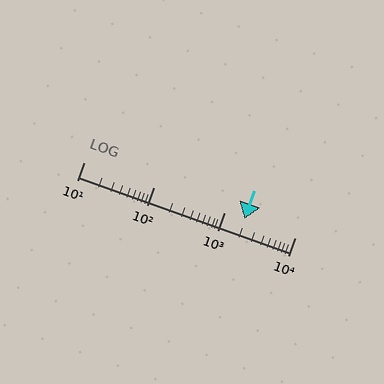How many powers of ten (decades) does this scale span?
The scale spans 3 decades, from 10 to 10000.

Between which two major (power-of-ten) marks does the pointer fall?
The pointer is between 1000 and 10000.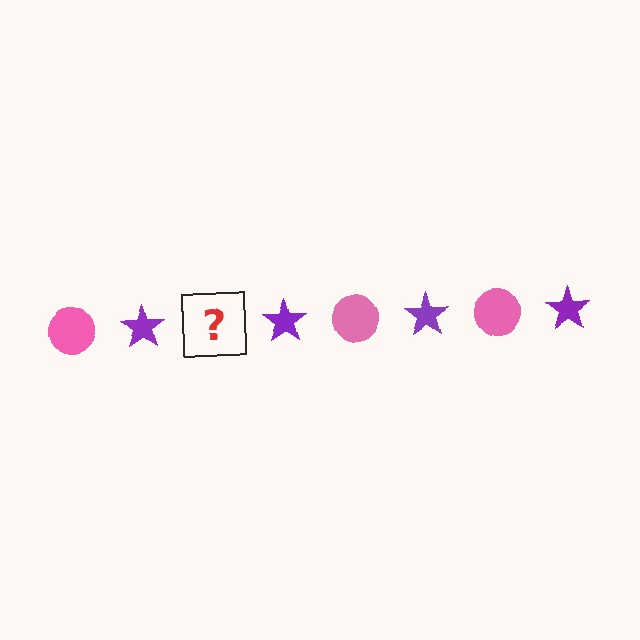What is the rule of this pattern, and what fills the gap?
The rule is that the pattern alternates between pink circle and purple star. The gap should be filled with a pink circle.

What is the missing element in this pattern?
The missing element is a pink circle.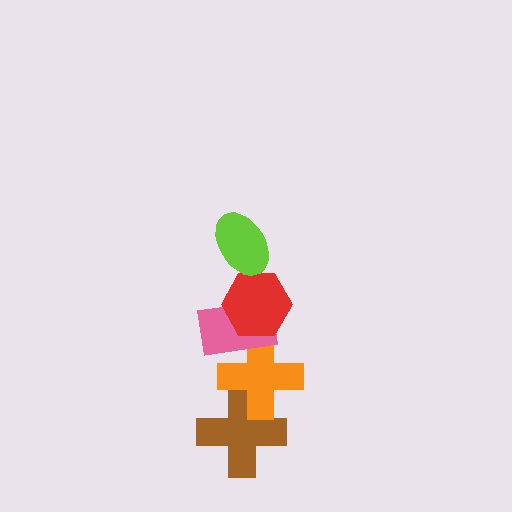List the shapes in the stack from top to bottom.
From top to bottom: the lime ellipse, the red hexagon, the pink rectangle, the orange cross, the brown cross.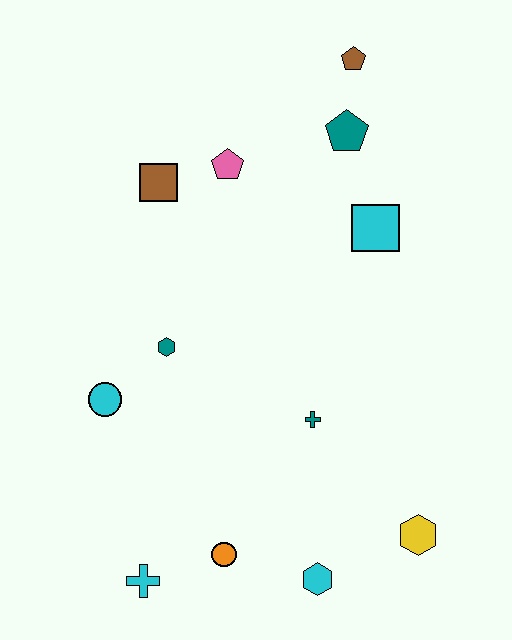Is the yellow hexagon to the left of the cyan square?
No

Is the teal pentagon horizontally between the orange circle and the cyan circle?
No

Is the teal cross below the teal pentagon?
Yes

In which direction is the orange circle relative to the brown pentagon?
The orange circle is below the brown pentagon.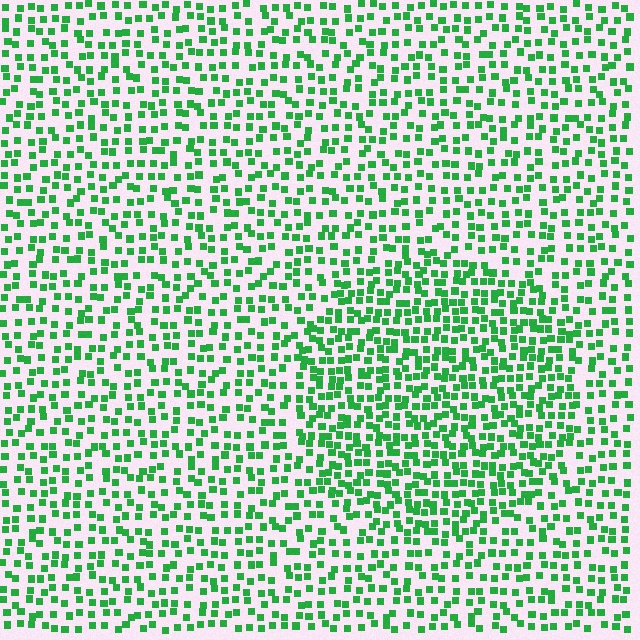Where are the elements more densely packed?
The elements are more densely packed inside the circle boundary.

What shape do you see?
I see a circle.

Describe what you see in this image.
The image contains small green elements arranged at two different densities. A circle-shaped region is visible where the elements are more densely packed than the surrounding area.